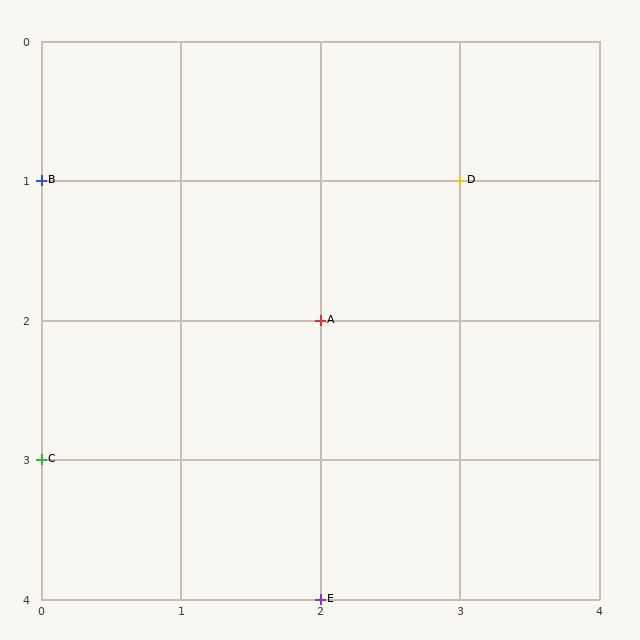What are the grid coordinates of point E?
Point E is at grid coordinates (2, 4).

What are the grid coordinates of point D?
Point D is at grid coordinates (3, 1).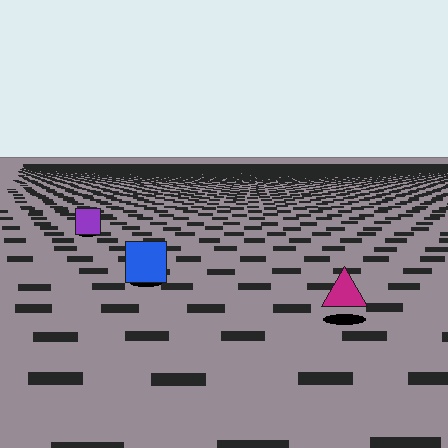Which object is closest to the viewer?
The magenta triangle is closest. The texture marks near it are larger and more spread out.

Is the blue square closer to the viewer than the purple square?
Yes. The blue square is closer — you can tell from the texture gradient: the ground texture is coarser near it.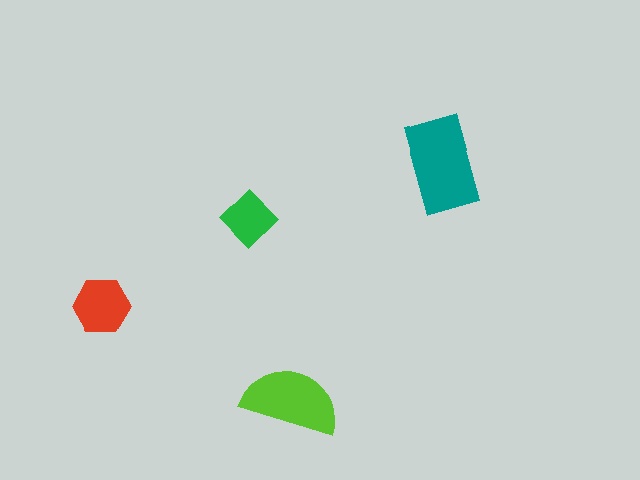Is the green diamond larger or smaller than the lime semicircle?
Smaller.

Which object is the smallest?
The green diamond.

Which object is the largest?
The teal rectangle.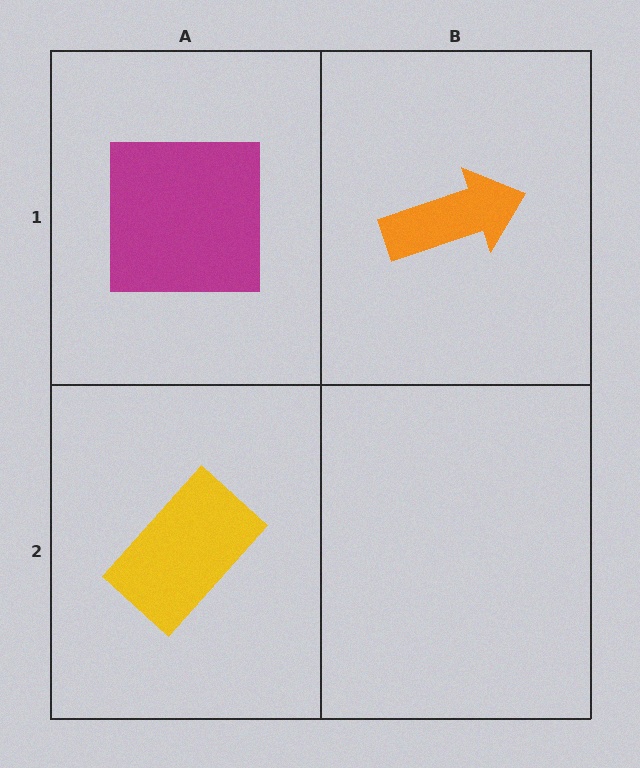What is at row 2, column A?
A yellow rectangle.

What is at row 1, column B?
An orange arrow.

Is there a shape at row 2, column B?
No, that cell is empty.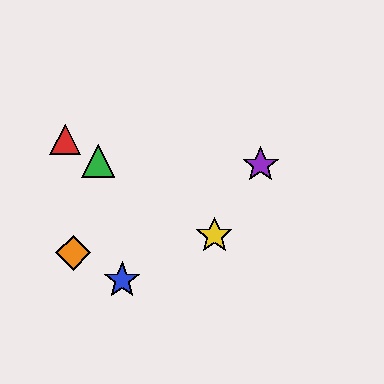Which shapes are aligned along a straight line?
The red triangle, the green triangle, the yellow star are aligned along a straight line.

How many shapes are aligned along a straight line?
3 shapes (the red triangle, the green triangle, the yellow star) are aligned along a straight line.